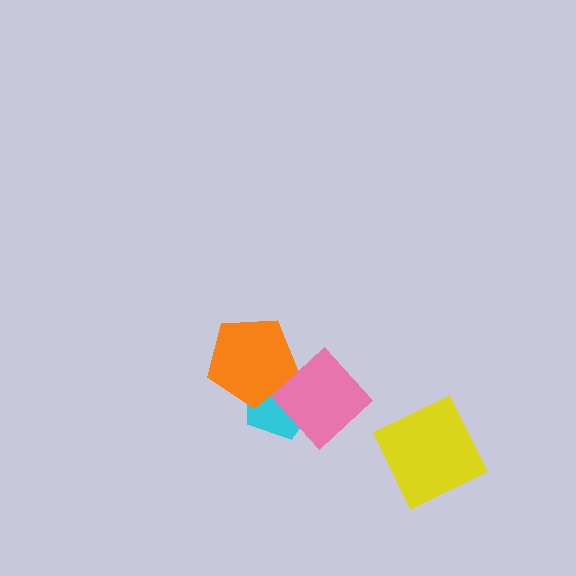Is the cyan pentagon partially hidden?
Yes, it is partially covered by another shape.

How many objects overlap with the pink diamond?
1 object overlaps with the pink diamond.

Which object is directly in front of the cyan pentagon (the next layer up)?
The orange pentagon is directly in front of the cyan pentagon.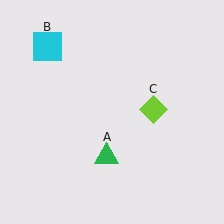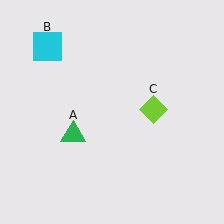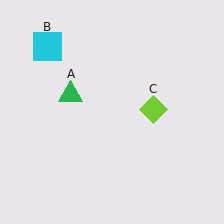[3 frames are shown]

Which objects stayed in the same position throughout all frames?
Cyan square (object B) and lime diamond (object C) remained stationary.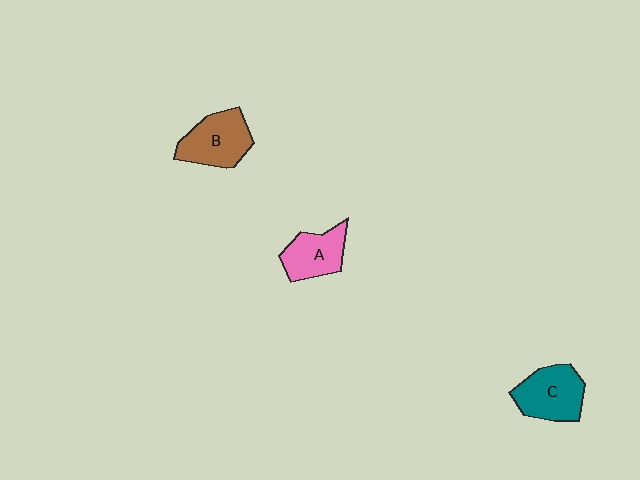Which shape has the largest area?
Shape C (teal).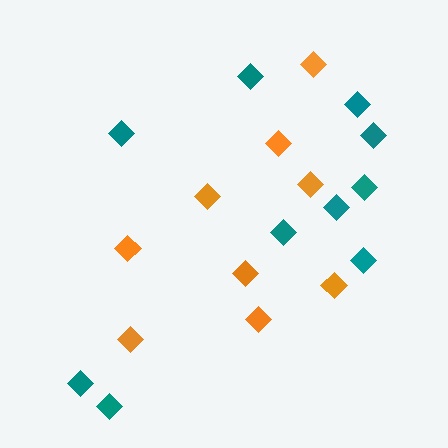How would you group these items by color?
There are 2 groups: one group of orange diamonds (9) and one group of teal diamonds (10).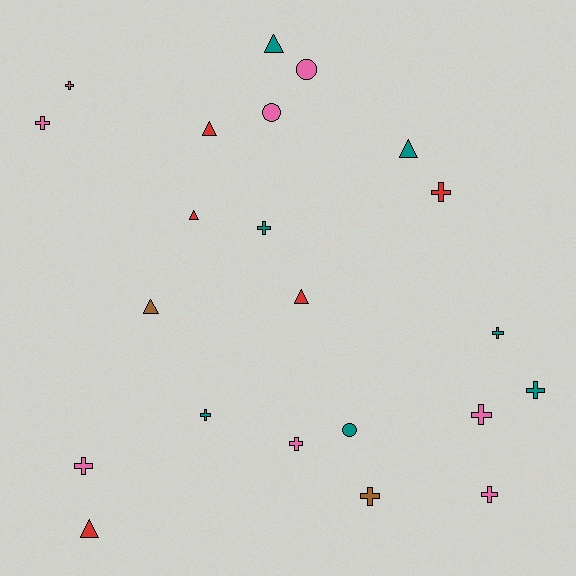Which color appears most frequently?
Pink, with 8 objects.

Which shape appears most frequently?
Cross, with 12 objects.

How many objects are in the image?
There are 22 objects.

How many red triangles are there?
There are 4 red triangles.